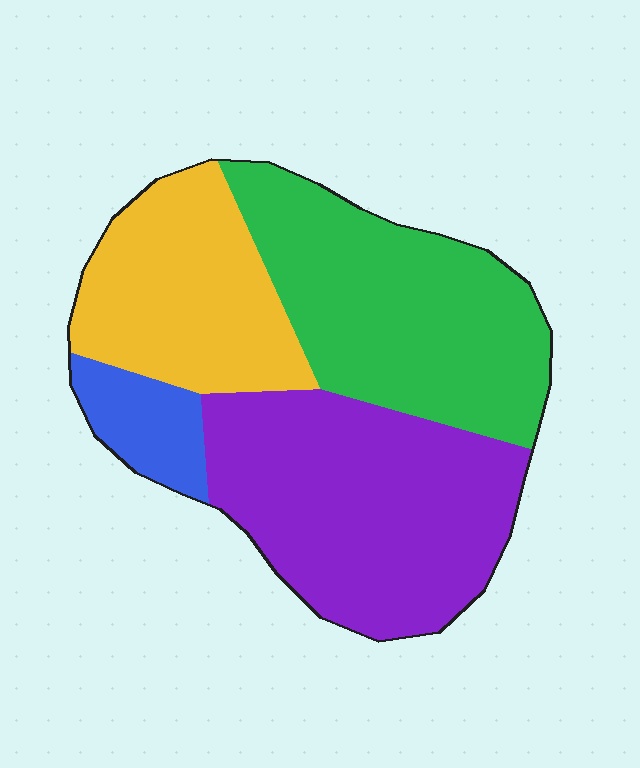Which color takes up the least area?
Blue, at roughly 10%.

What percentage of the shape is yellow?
Yellow takes up less than a quarter of the shape.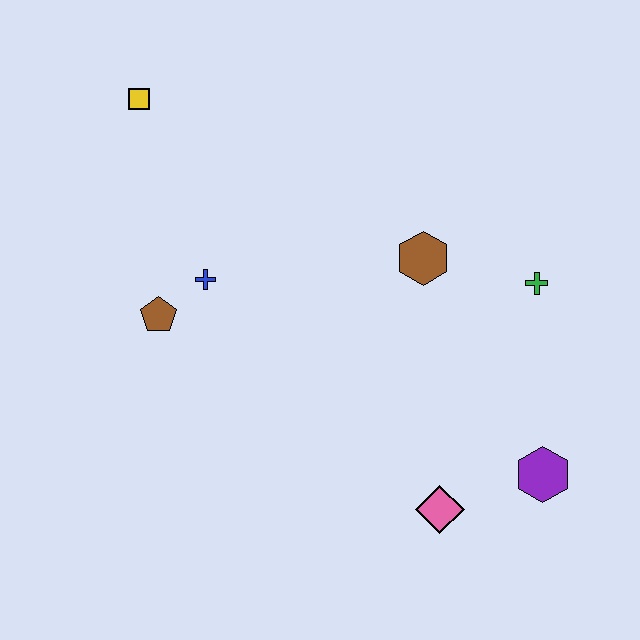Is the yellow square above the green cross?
Yes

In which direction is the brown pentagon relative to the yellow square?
The brown pentagon is below the yellow square.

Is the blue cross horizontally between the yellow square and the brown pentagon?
No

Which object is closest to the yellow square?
The blue cross is closest to the yellow square.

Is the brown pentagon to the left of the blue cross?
Yes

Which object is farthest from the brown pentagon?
The purple hexagon is farthest from the brown pentagon.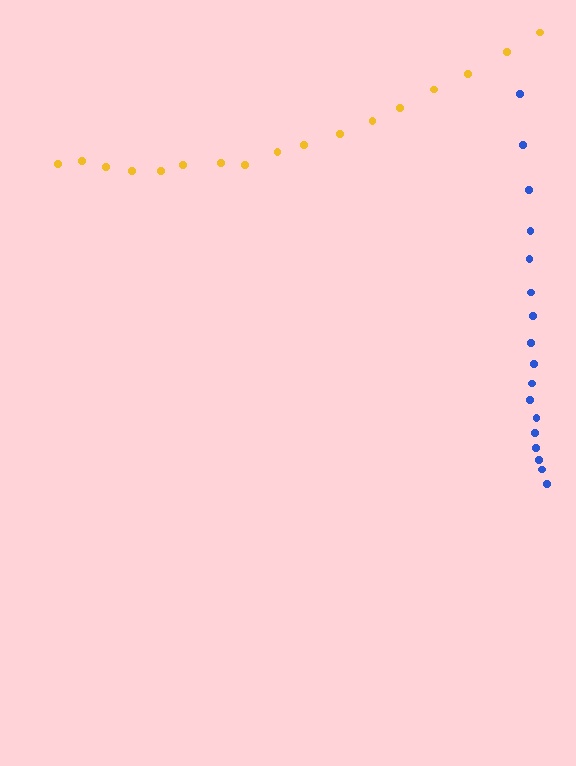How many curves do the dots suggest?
There are 2 distinct paths.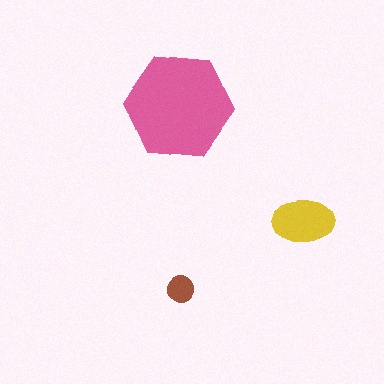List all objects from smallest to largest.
The brown circle, the yellow ellipse, the pink hexagon.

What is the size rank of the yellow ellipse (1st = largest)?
2nd.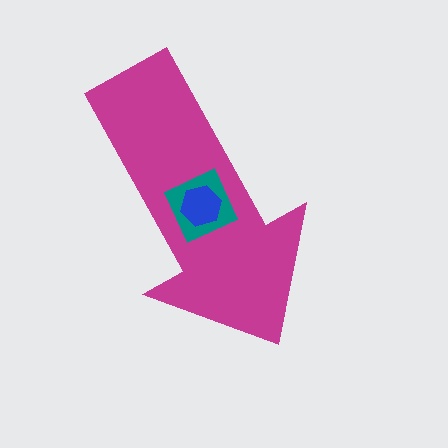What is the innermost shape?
The blue hexagon.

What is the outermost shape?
The magenta arrow.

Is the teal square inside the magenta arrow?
Yes.